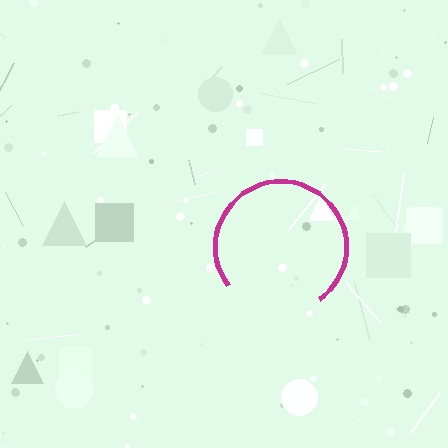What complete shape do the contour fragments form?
The contour fragments form a circle.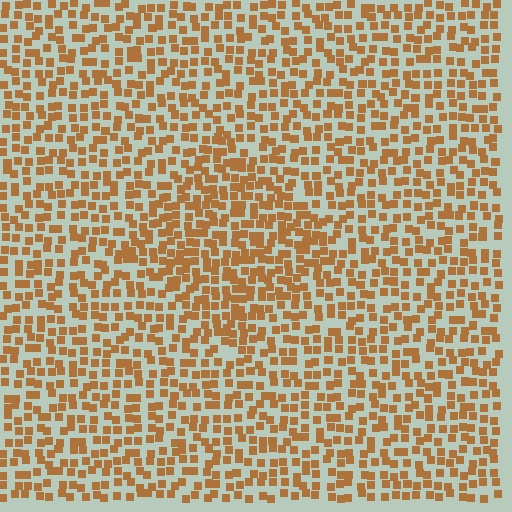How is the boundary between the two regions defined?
The boundary is defined by a change in element density (approximately 1.5x ratio). All elements are the same color, size, and shape.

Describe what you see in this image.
The image contains small brown elements arranged at two different densities. A diamond-shaped region is visible where the elements are more densely packed than the surrounding area.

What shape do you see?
I see a diamond.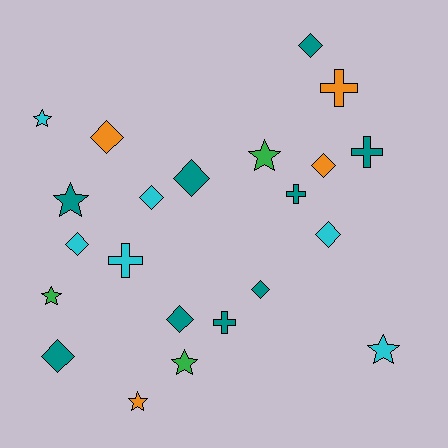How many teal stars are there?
There is 1 teal star.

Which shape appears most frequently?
Diamond, with 10 objects.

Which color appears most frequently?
Teal, with 9 objects.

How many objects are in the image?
There are 22 objects.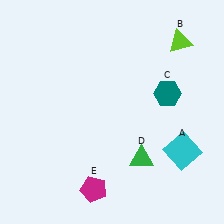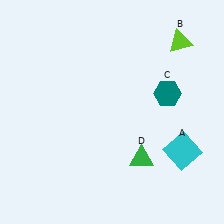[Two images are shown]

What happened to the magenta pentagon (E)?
The magenta pentagon (E) was removed in Image 2. It was in the bottom-left area of Image 1.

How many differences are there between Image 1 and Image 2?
There is 1 difference between the two images.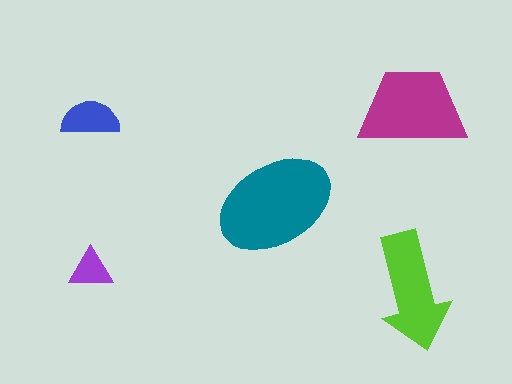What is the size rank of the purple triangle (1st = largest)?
5th.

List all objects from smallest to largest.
The purple triangle, the blue semicircle, the lime arrow, the magenta trapezoid, the teal ellipse.